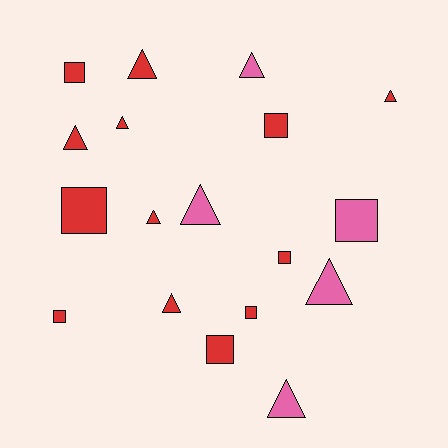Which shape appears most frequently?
Triangle, with 10 objects.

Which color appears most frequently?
Red, with 13 objects.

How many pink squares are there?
There is 1 pink square.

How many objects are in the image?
There are 18 objects.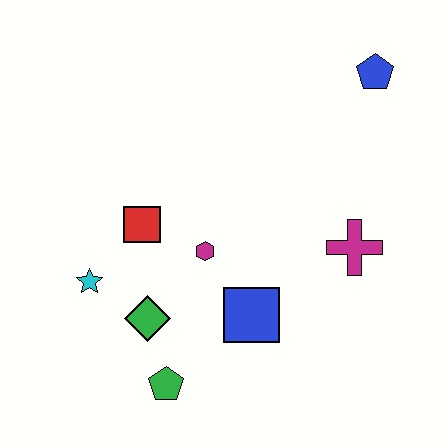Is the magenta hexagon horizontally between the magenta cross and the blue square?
No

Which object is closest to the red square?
The magenta hexagon is closest to the red square.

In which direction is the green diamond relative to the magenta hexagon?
The green diamond is below the magenta hexagon.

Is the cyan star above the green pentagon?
Yes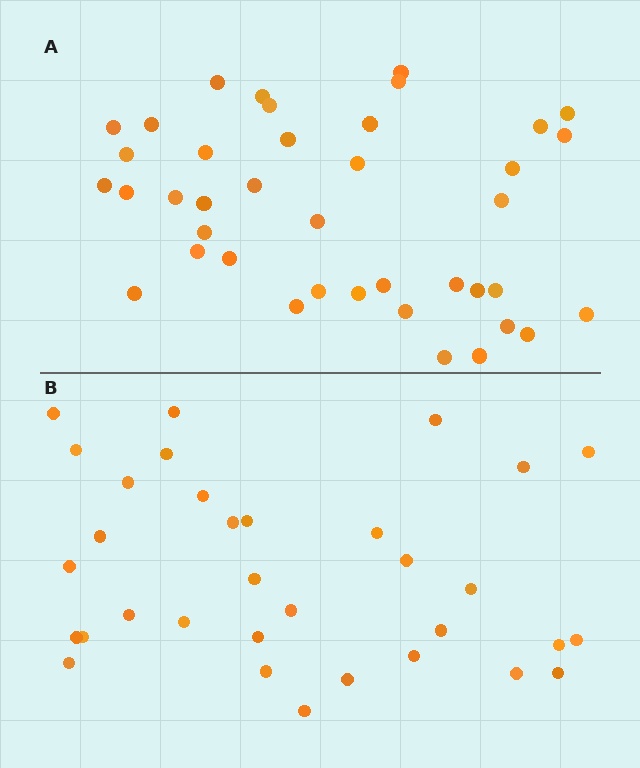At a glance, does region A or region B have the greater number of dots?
Region A (the top region) has more dots.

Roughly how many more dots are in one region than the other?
Region A has roughly 8 or so more dots than region B.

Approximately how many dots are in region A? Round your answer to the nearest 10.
About 40 dots.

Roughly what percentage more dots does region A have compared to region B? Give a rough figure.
About 20% more.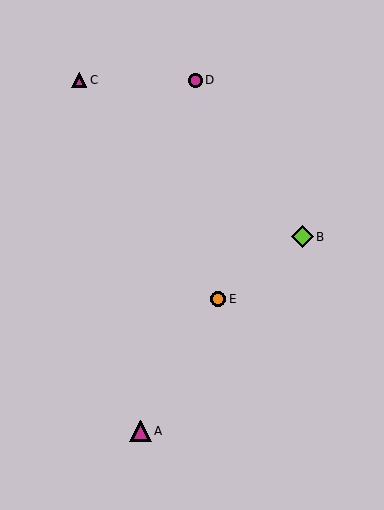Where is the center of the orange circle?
The center of the orange circle is at (218, 299).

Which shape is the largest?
The lime diamond (labeled B) is the largest.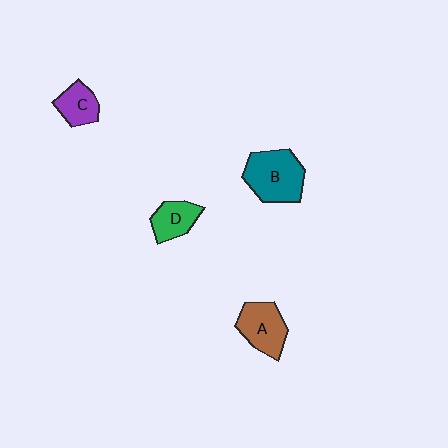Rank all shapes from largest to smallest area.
From largest to smallest: B (teal), A (brown), D (green), C (purple).